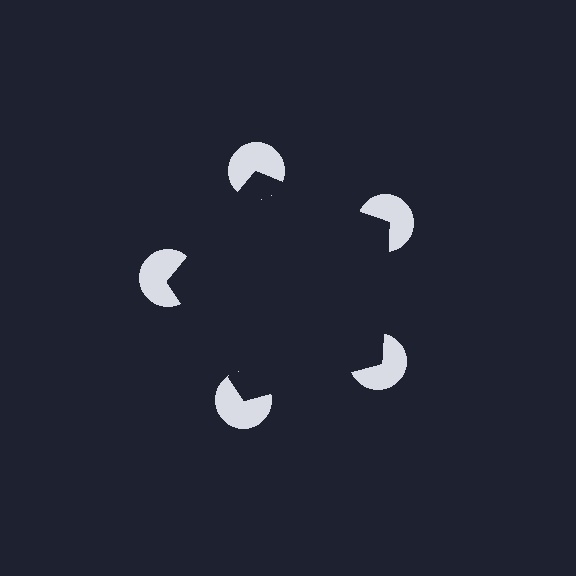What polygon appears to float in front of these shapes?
An illusory pentagon — its edges are inferred from the aligned wedge cuts in the pac-man discs, not physically drawn.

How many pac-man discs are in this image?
There are 5 — one at each vertex of the illusory pentagon.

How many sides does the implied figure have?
5 sides.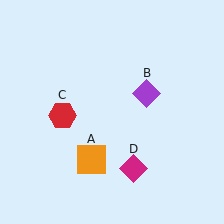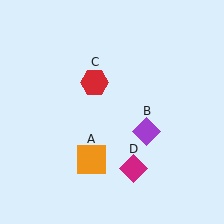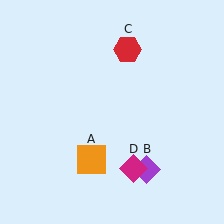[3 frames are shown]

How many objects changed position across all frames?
2 objects changed position: purple diamond (object B), red hexagon (object C).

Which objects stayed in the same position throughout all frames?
Orange square (object A) and magenta diamond (object D) remained stationary.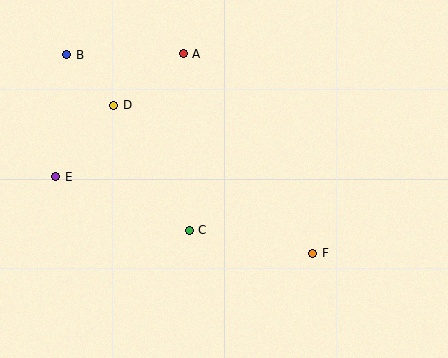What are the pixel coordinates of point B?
Point B is at (67, 55).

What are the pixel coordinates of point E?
Point E is at (56, 177).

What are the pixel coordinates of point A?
Point A is at (183, 54).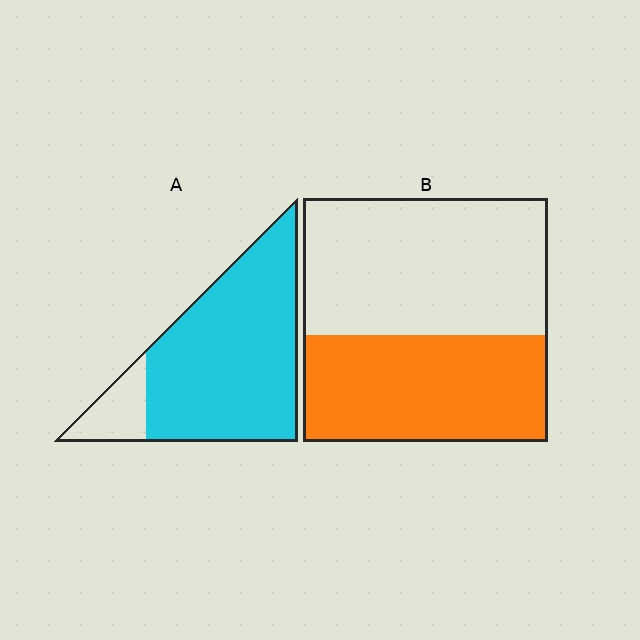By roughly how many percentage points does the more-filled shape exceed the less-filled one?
By roughly 40 percentage points (A over B).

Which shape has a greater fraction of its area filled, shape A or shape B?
Shape A.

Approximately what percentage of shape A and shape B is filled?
A is approximately 85% and B is approximately 45%.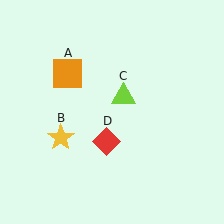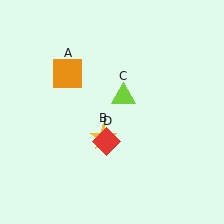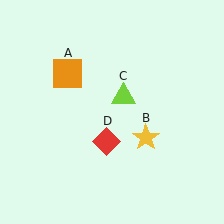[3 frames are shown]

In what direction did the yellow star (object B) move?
The yellow star (object B) moved right.